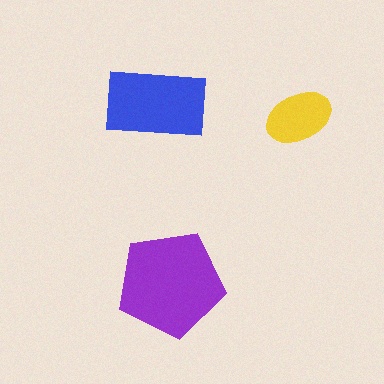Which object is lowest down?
The purple pentagon is bottommost.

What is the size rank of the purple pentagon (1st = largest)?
1st.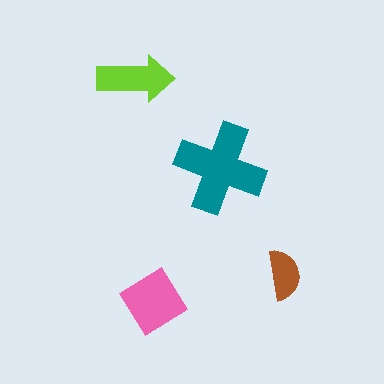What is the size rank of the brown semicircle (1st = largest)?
4th.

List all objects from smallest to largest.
The brown semicircle, the lime arrow, the pink diamond, the teal cross.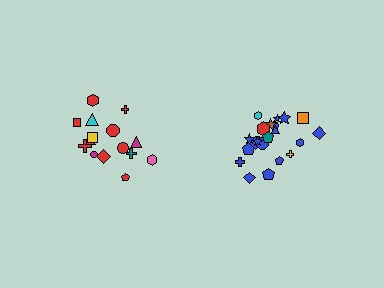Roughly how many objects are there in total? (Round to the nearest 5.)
Roughly 35 objects in total.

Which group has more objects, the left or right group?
The right group.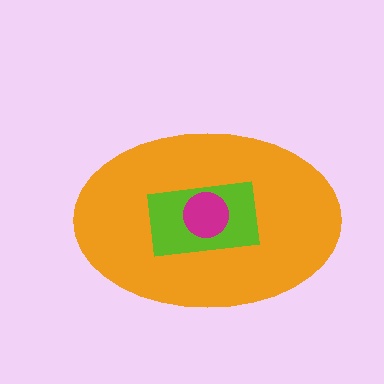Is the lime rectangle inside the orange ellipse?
Yes.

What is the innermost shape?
The magenta circle.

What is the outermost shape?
The orange ellipse.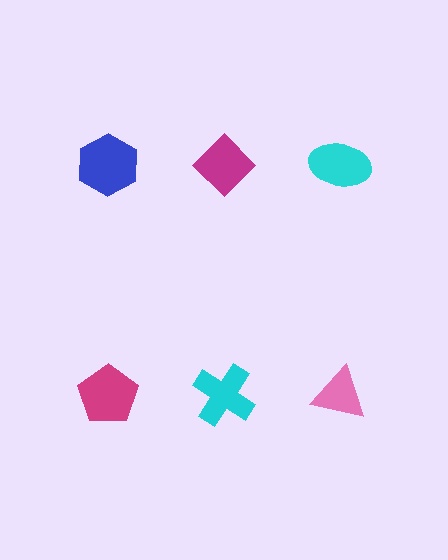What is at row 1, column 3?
A cyan ellipse.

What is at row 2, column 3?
A pink triangle.